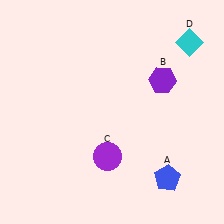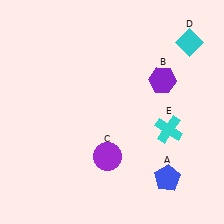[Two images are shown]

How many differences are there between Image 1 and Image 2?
There is 1 difference between the two images.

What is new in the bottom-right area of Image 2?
A cyan cross (E) was added in the bottom-right area of Image 2.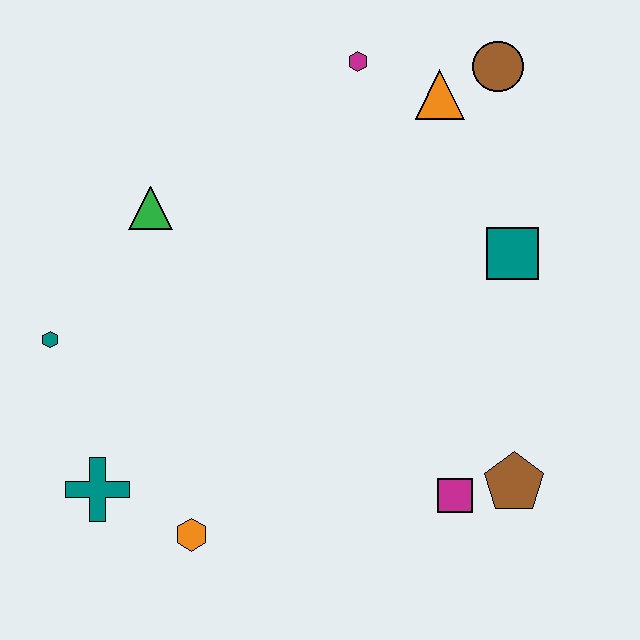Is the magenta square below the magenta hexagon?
Yes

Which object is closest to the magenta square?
The brown pentagon is closest to the magenta square.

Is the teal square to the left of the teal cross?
No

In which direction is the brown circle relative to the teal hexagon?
The brown circle is to the right of the teal hexagon.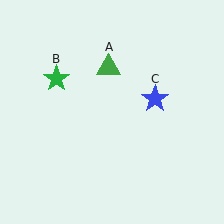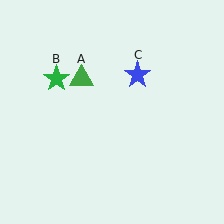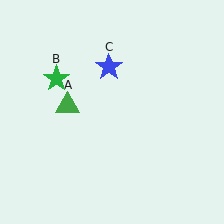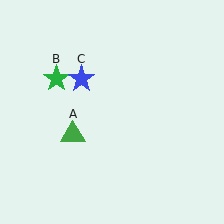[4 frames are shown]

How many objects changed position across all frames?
2 objects changed position: green triangle (object A), blue star (object C).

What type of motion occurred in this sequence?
The green triangle (object A), blue star (object C) rotated counterclockwise around the center of the scene.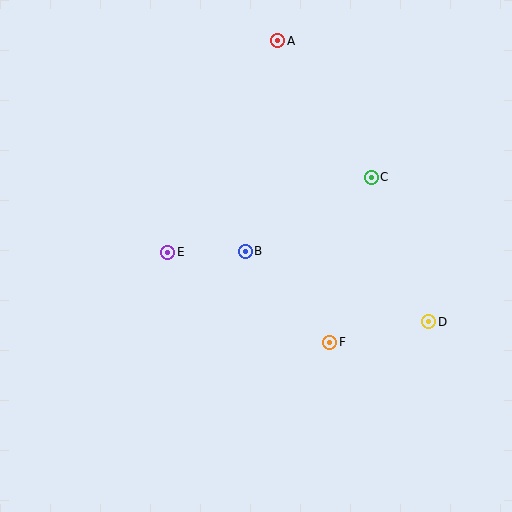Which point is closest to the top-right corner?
Point C is closest to the top-right corner.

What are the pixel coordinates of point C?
Point C is at (371, 177).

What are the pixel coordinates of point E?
Point E is at (168, 252).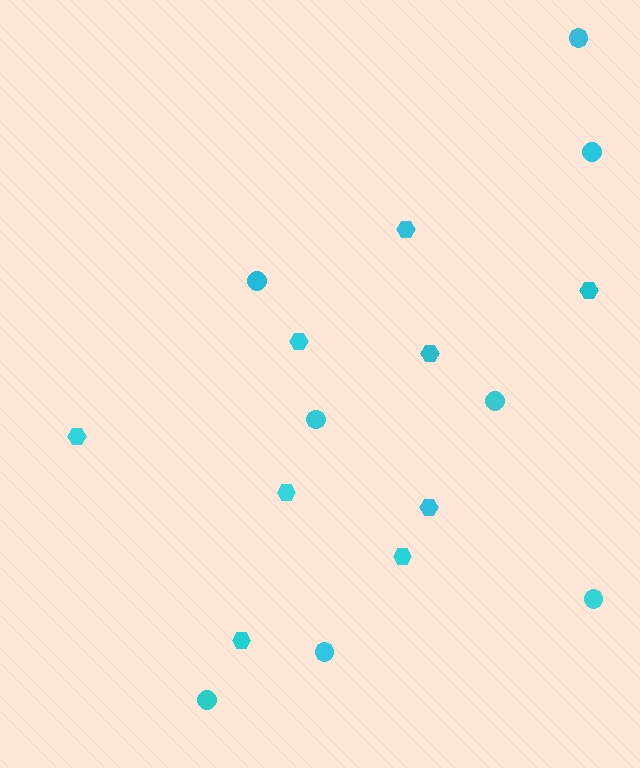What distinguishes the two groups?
There are 2 groups: one group of circles (8) and one group of hexagons (9).